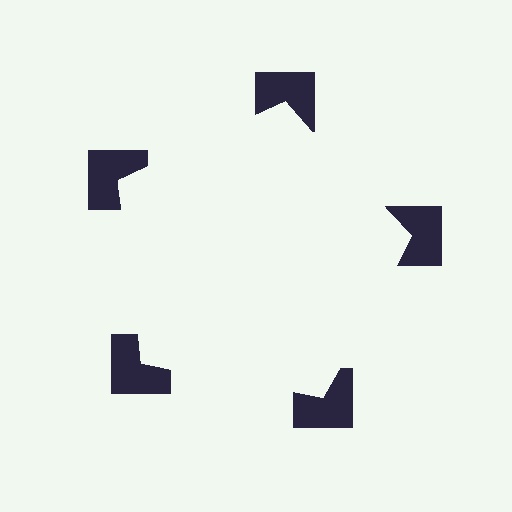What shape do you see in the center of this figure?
An illusory pentagon — its edges are inferred from the aligned wedge cuts in the notched squares, not physically drawn.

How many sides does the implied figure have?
5 sides.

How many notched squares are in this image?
There are 5 — one at each vertex of the illusory pentagon.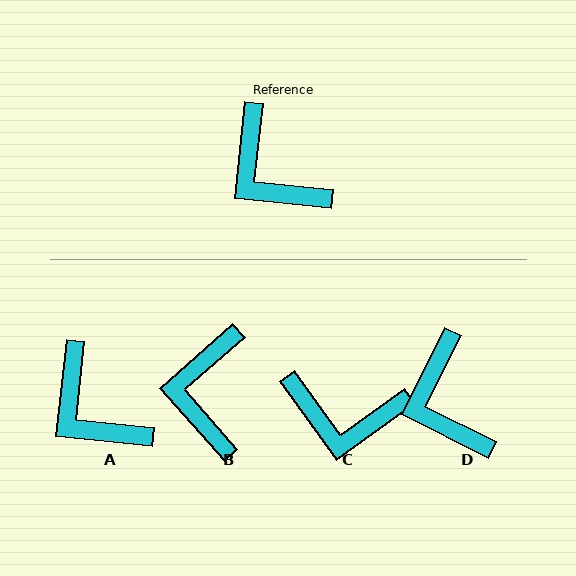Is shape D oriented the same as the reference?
No, it is off by about 21 degrees.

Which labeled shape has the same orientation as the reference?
A.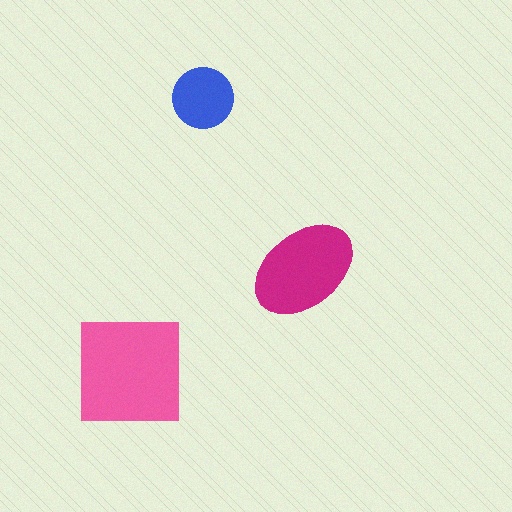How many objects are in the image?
There are 3 objects in the image.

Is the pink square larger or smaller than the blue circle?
Larger.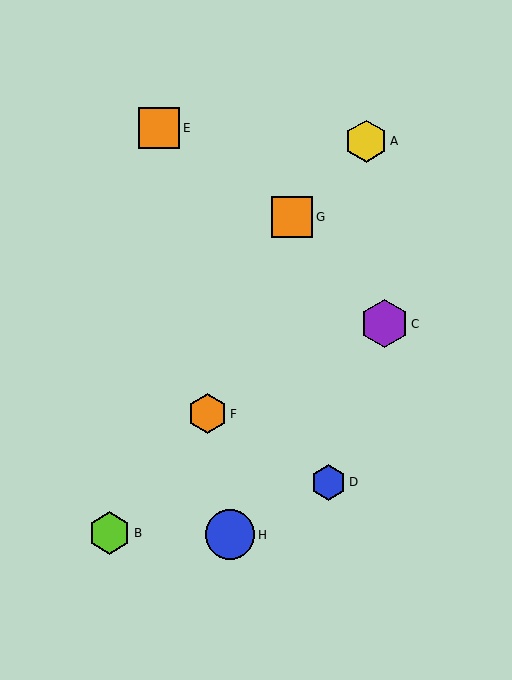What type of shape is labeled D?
Shape D is a blue hexagon.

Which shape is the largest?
The blue circle (labeled H) is the largest.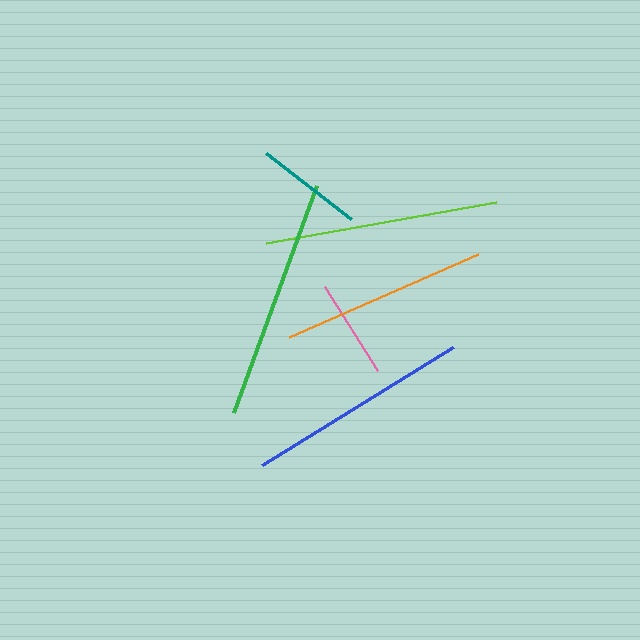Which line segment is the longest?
The green line is the longest at approximately 241 pixels.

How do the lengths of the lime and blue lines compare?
The lime and blue lines are approximately the same length.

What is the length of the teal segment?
The teal segment is approximately 107 pixels long.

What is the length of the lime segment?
The lime segment is approximately 234 pixels long.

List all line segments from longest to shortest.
From longest to shortest: green, lime, blue, orange, teal, pink.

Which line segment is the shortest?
The pink line is the shortest at approximately 99 pixels.